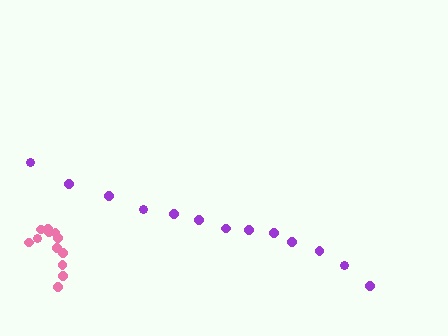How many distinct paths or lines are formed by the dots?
There are 2 distinct paths.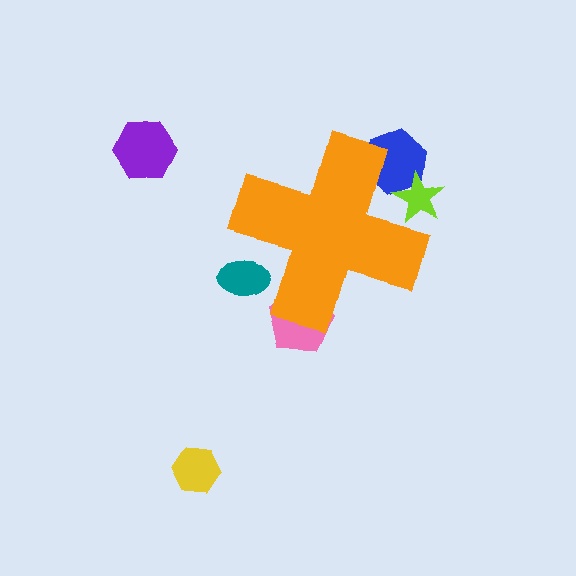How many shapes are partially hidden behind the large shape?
4 shapes are partially hidden.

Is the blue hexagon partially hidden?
Yes, the blue hexagon is partially hidden behind the orange cross.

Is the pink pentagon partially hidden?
Yes, the pink pentagon is partially hidden behind the orange cross.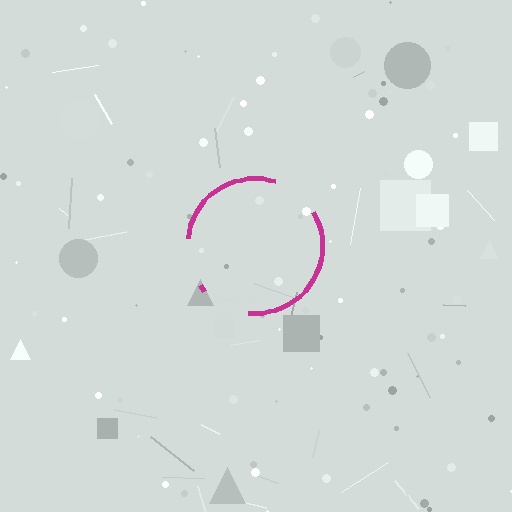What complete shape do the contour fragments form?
The contour fragments form a circle.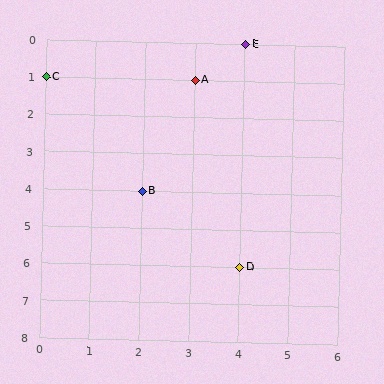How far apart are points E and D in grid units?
Points E and D are 6 rows apart.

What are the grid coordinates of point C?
Point C is at grid coordinates (0, 1).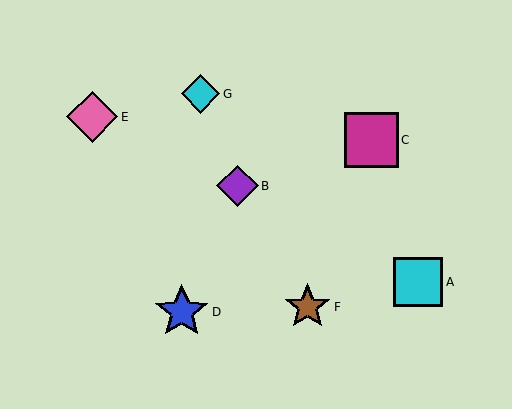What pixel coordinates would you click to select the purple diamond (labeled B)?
Click at (238, 186) to select the purple diamond B.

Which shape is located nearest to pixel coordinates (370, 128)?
The magenta square (labeled C) at (371, 140) is nearest to that location.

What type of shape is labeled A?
Shape A is a cyan square.